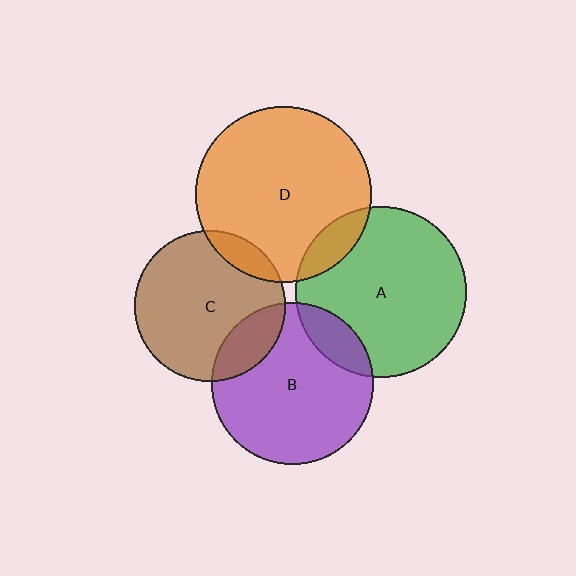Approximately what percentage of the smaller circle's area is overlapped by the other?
Approximately 20%.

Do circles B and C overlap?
Yes.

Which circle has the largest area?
Circle D (orange).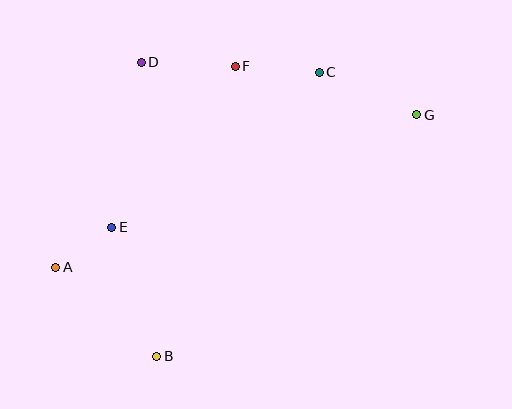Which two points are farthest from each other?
Points A and G are farthest from each other.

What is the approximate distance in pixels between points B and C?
The distance between B and C is approximately 327 pixels.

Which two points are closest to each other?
Points A and E are closest to each other.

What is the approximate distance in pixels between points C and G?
The distance between C and G is approximately 107 pixels.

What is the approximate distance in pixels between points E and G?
The distance between E and G is approximately 325 pixels.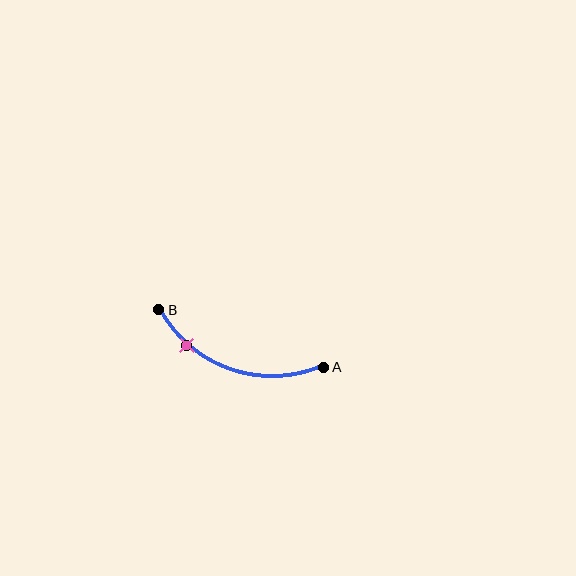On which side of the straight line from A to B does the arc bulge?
The arc bulges below the straight line connecting A and B.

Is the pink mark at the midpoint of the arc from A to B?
No. The pink mark lies on the arc but is closer to endpoint B. The arc midpoint would be at the point on the curve equidistant along the arc from both A and B.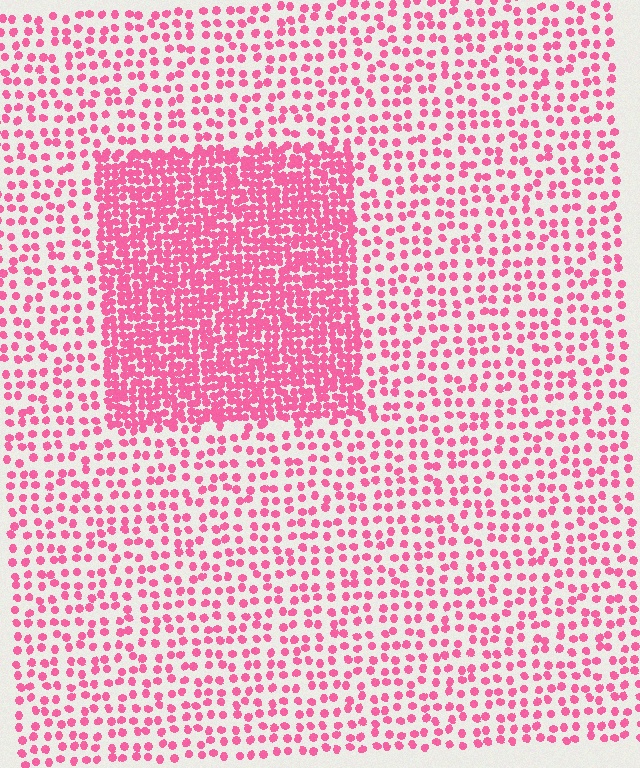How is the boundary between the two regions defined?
The boundary is defined by a change in element density (approximately 2.5x ratio). All elements are the same color, size, and shape.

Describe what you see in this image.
The image contains small pink elements arranged at two different densities. A rectangle-shaped region is visible where the elements are more densely packed than the surrounding area.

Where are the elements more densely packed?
The elements are more densely packed inside the rectangle boundary.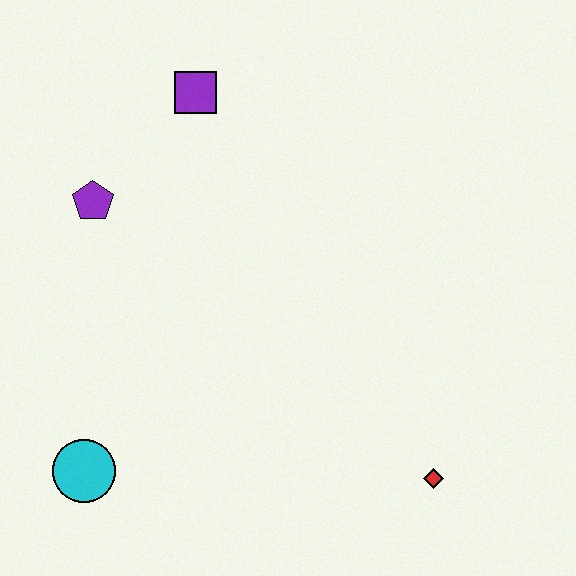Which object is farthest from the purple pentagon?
The red diamond is farthest from the purple pentagon.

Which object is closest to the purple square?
The purple pentagon is closest to the purple square.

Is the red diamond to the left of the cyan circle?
No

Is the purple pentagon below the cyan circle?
No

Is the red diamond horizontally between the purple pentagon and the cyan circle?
No